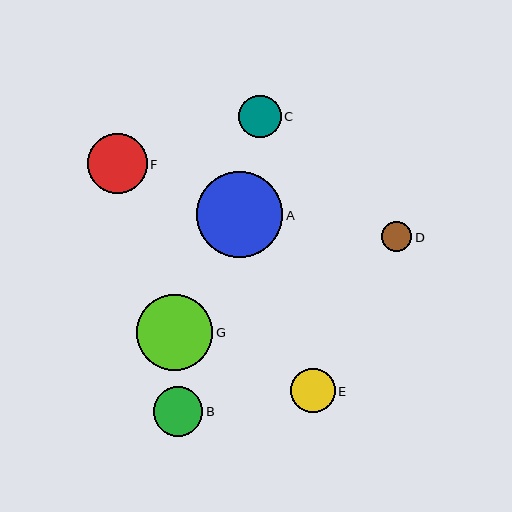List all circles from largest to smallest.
From largest to smallest: A, G, F, B, E, C, D.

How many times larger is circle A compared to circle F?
Circle A is approximately 1.4 times the size of circle F.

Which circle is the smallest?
Circle D is the smallest with a size of approximately 30 pixels.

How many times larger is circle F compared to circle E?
Circle F is approximately 1.3 times the size of circle E.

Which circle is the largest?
Circle A is the largest with a size of approximately 86 pixels.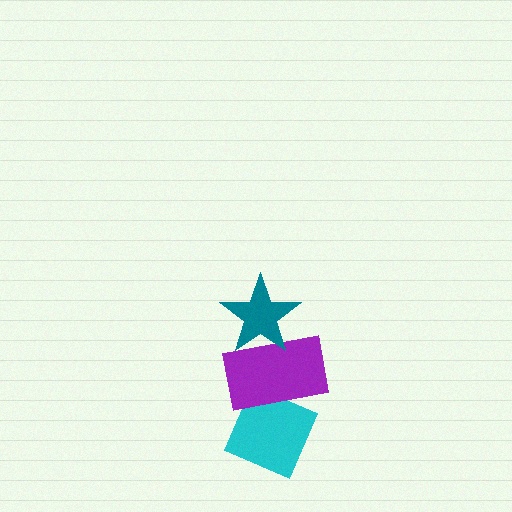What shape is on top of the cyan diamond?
The purple rectangle is on top of the cyan diamond.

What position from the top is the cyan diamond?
The cyan diamond is 3rd from the top.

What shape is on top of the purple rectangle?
The teal star is on top of the purple rectangle.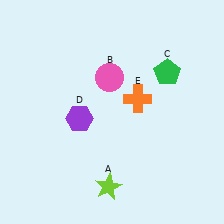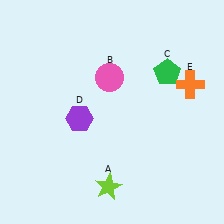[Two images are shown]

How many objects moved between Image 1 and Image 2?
1 object moved between the two images.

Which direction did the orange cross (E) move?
The orange cross (E) moved right.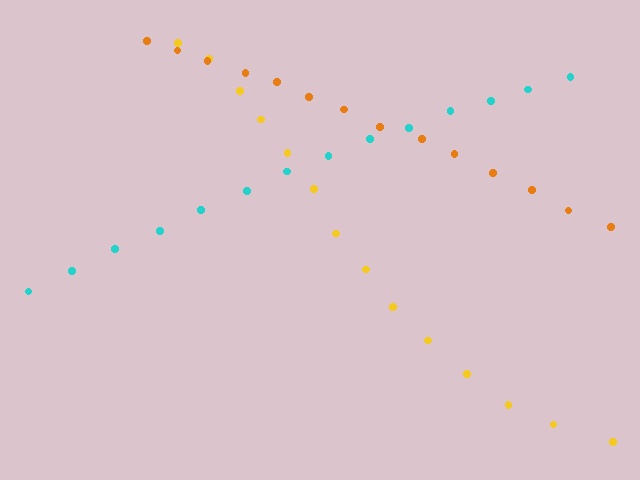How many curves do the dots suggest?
There are 3 distinct paths.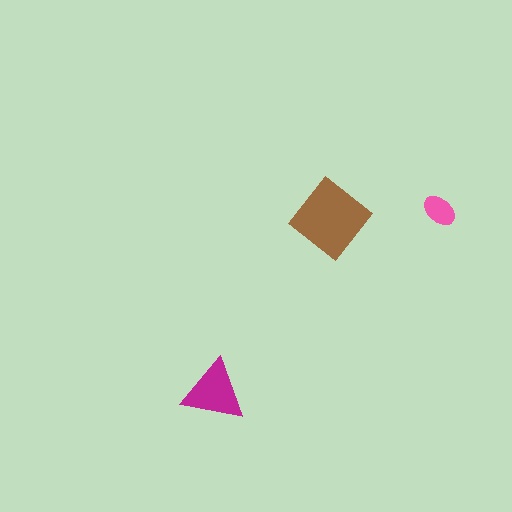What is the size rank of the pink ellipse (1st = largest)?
3rd.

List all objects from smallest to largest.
The pink ellipse, the magenta triangle, the brown diamond.